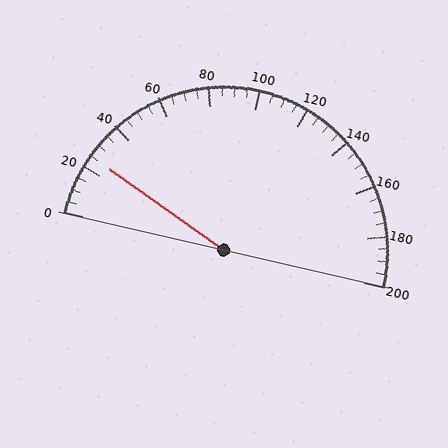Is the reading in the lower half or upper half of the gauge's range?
The reading is in the lower half of the range (0 to 200).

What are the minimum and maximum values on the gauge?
The gauge ranges from 0 to 200.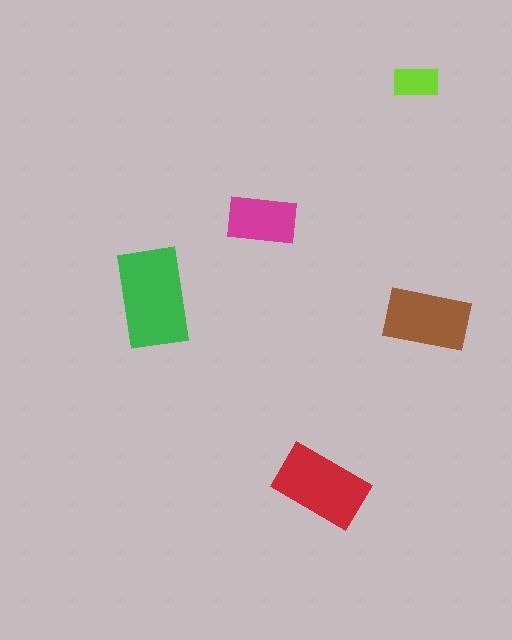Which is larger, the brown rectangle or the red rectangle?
The red one.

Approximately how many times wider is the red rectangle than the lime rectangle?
About 2 times wider.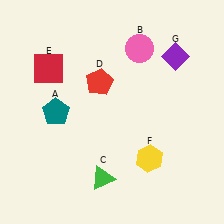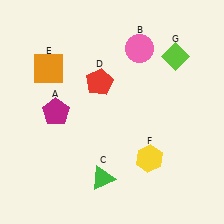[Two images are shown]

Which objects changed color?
A changed from teal to magenta. E changed from red to orange. G changed from purple to lime.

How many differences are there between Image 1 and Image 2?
There are 3 differences between the two images.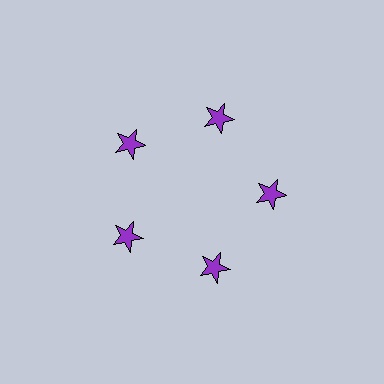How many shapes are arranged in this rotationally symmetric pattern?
There are 5 shapes, arranged in 5 groups of 1.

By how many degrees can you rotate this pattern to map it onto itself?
The pattern maps onto itself every 72 degrees of rotation.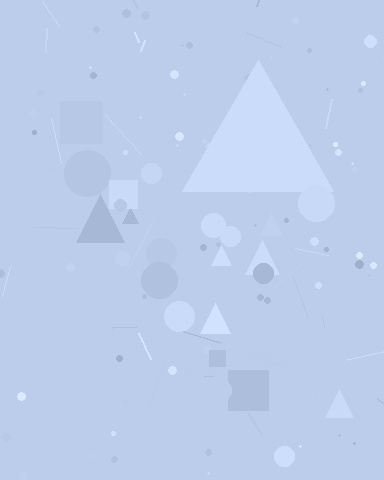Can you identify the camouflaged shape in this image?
The camouflaged shape is a triangle.